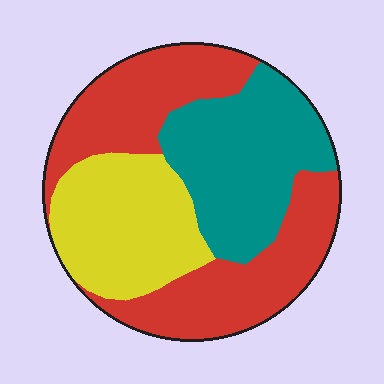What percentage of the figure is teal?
Teal takes up about one third (1/3) of the figure.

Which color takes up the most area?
Red, at roughly 45%.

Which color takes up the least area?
Yellow, at roughly 25%.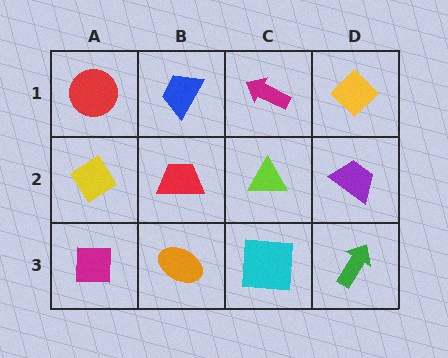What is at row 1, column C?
A magenta arrow.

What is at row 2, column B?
A red trapezoid.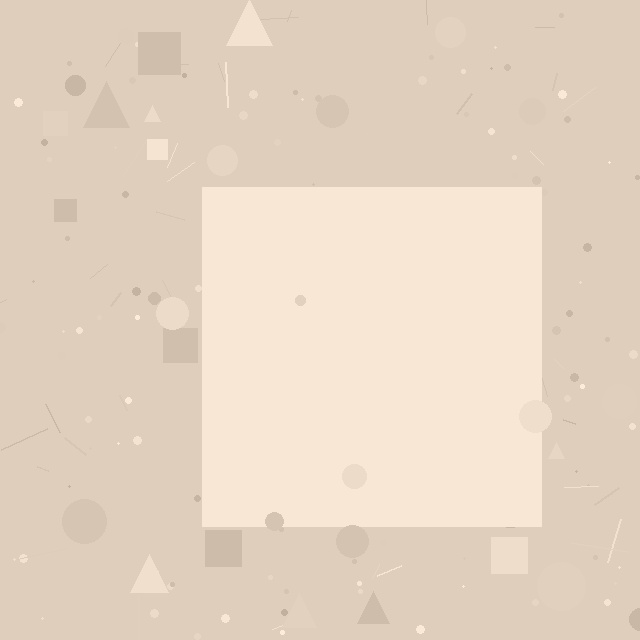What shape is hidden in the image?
A square is hidden in the image.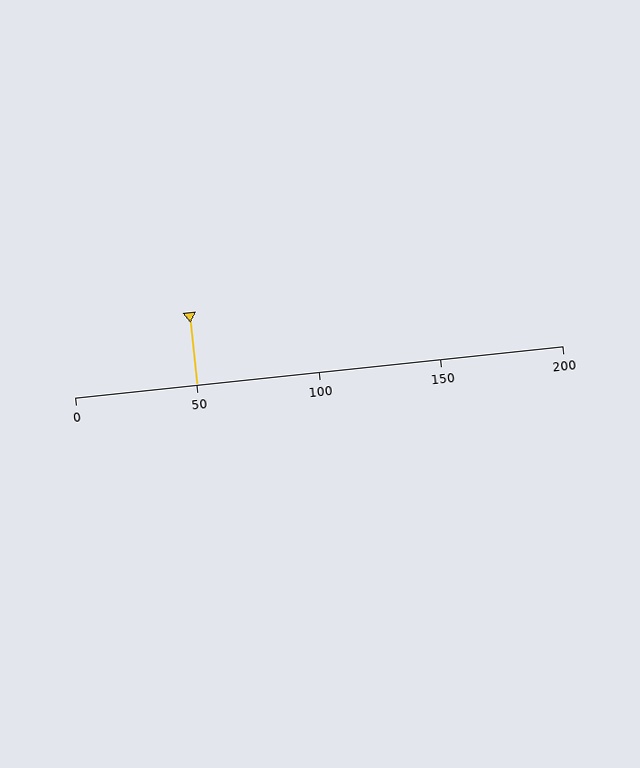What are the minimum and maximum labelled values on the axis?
The axis runs from 0 to 200.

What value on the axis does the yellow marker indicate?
The marker indicates approximately 50.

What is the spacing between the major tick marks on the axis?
The major ticks are spaced 50 apart.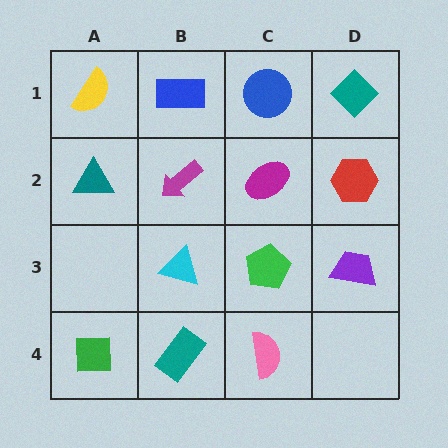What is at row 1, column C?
A blue circle.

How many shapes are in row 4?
3 shapes.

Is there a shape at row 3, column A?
No, that cell is empty.